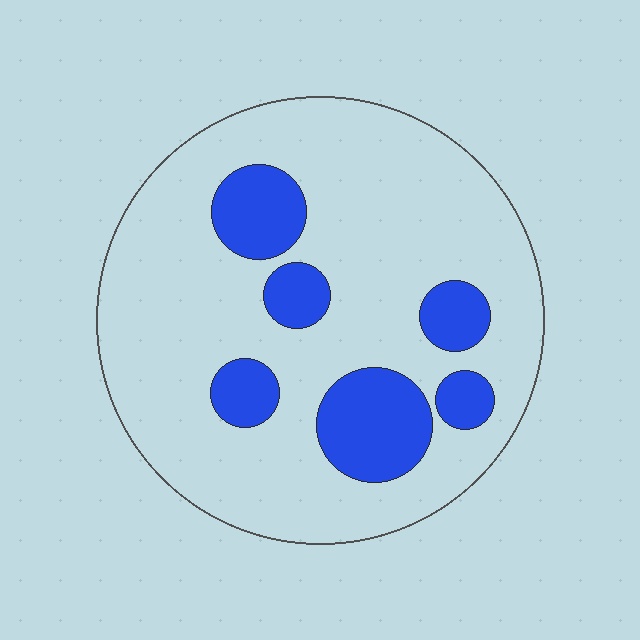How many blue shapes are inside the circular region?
6.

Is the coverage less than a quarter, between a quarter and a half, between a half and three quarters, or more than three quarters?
Less than a quarter.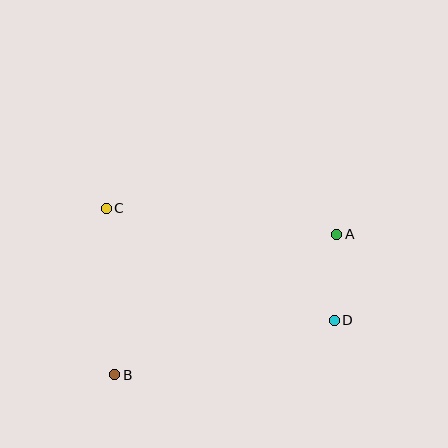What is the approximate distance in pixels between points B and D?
The distance between B and D is approximately 226 pixels.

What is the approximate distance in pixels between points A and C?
The distance between A and C is approximately 232 pixels.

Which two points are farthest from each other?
Points A and B are farthest from each other.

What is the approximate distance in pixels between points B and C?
The distance between B and C is approximately 167 pixels.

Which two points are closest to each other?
Points A and D are closest to each other.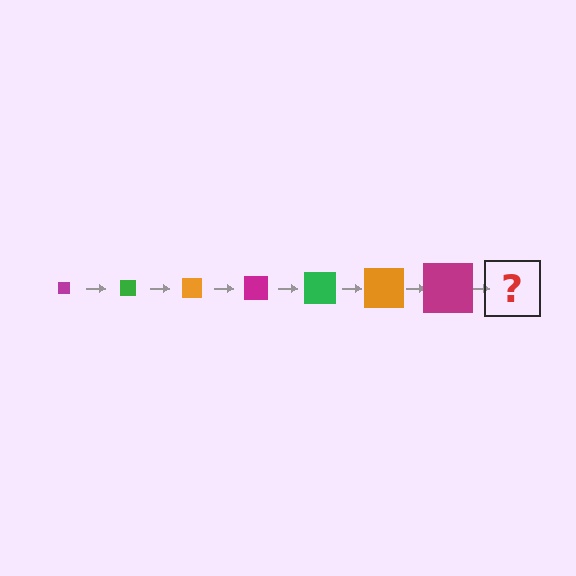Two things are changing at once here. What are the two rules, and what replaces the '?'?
The two rules are that the square grows larger each step and the color cycles through magenta, green, and orange. The '?' should be a green square, larger than the previous one.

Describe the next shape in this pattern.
It should be a green square, larger than the previous one.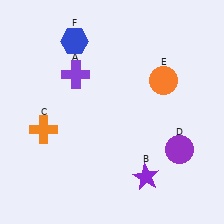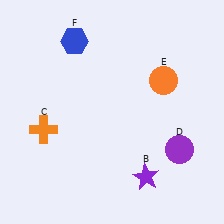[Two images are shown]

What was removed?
The purple cross (A) was removed in Image 2.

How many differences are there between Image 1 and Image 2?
There is 1 difference between the two images.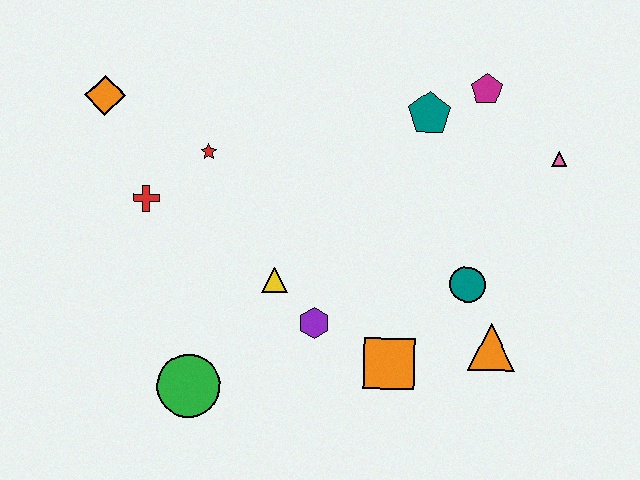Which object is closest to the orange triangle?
The teal circle is closest to the orange triangle.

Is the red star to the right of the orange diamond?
Yes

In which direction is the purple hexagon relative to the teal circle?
The purple hexagon is to the left of the teal circle.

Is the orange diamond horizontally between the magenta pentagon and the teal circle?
No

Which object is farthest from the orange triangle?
The orange diamond is farthest from the orange triangle.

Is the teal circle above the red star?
No